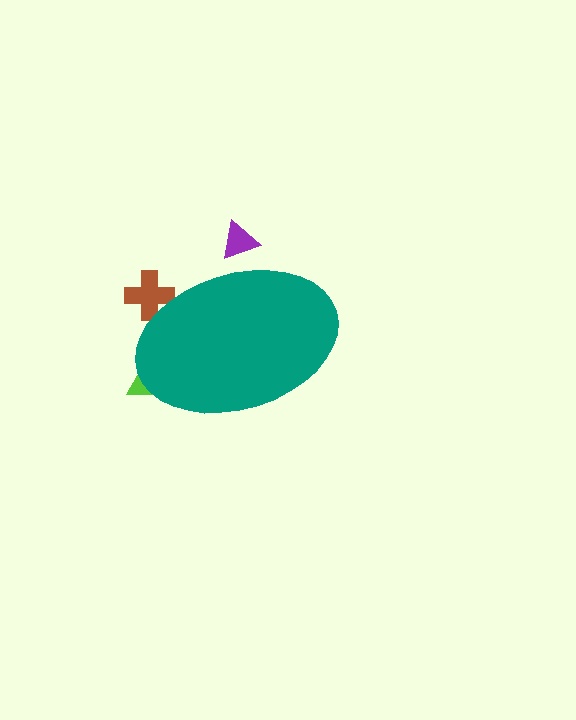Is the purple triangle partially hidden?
Yes, the purple triangle is partially hidden behind the teal ellipse.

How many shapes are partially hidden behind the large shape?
3 shapes are partially hidden.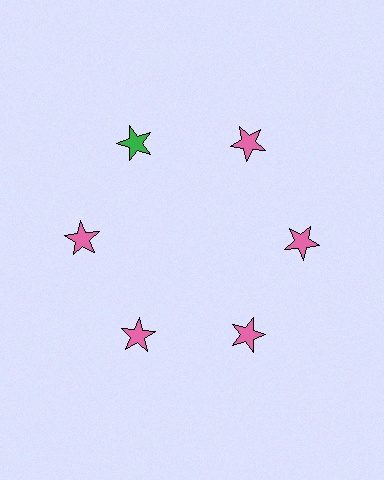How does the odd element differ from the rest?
It has a different color: green instead of pink.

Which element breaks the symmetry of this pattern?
The green star at roughly the 11 o'clock position breaks the symmetry. All other shapes are pink stars.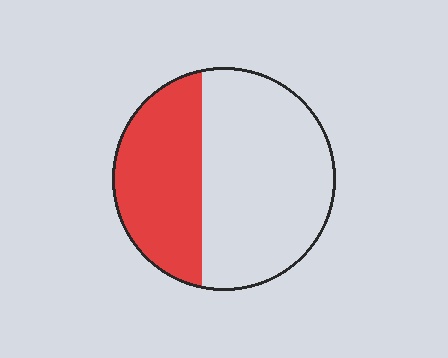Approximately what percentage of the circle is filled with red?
Approximately 40%.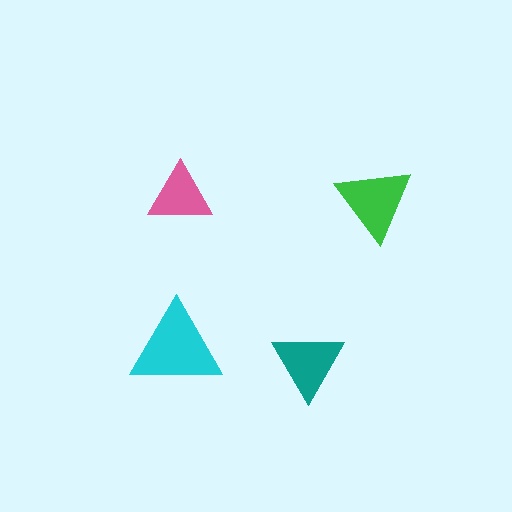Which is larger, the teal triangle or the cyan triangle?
The cyan one.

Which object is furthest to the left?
The cyan triangle is leftmost.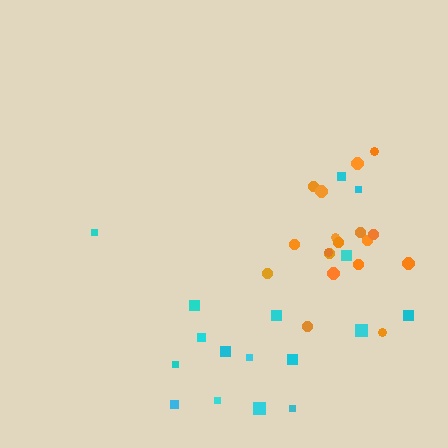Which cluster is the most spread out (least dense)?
Cyan.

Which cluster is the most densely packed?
Orange.